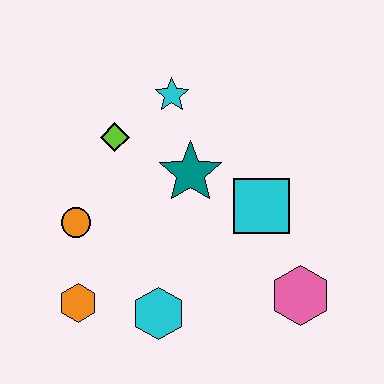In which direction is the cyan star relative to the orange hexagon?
The cyan star is above the orange hexagon.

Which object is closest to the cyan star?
The lime diamond is closest to the cyan star.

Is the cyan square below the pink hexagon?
No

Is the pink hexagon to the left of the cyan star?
No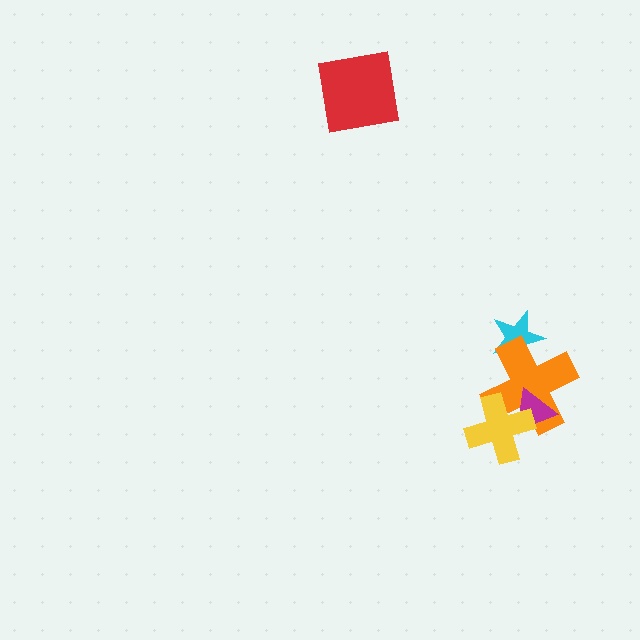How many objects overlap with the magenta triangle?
2 objects overlap with the magenta triangle.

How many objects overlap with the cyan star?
1 object overlaps with the cyan star.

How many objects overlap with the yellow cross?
2 objects overlap with the yellow cross.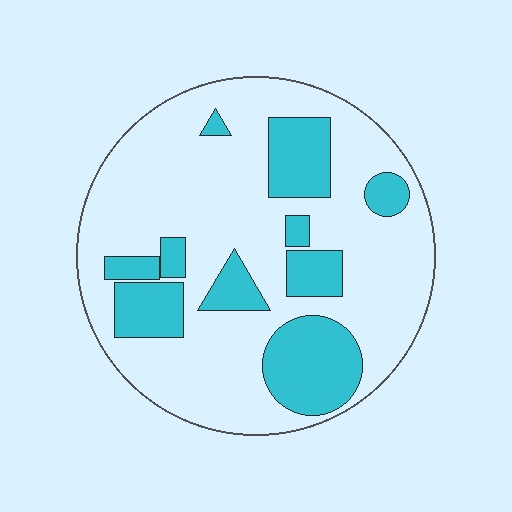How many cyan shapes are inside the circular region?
10.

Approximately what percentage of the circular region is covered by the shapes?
Approximately 25%.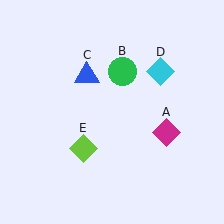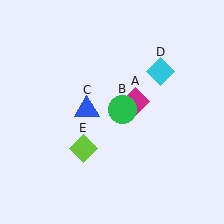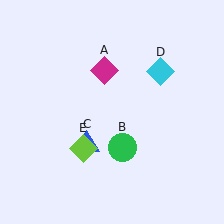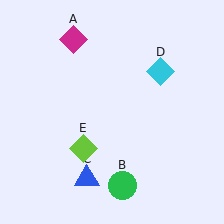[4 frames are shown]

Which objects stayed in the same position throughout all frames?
Cyan diamond (object D) and lime diamond (object E) remained stationary.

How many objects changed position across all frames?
3 objects changed position: magenta diamond (object A), green circle (object B), blue triangle (object C).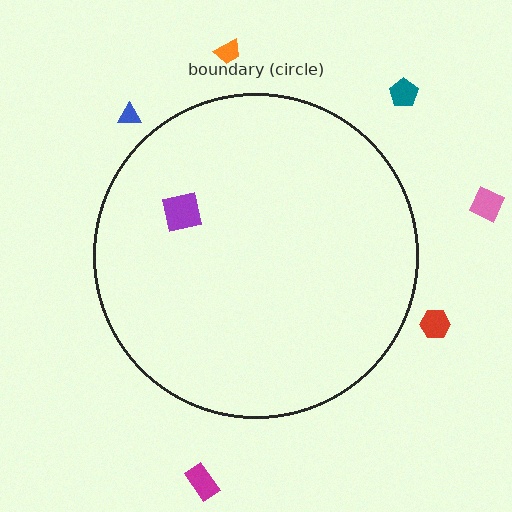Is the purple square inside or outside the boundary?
Inside.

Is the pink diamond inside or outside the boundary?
Outside.